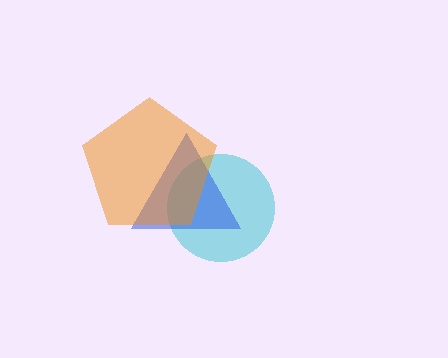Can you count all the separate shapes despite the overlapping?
Yes, there are 3 separate shapes.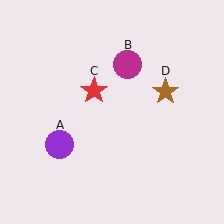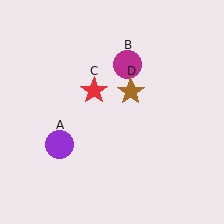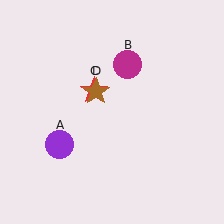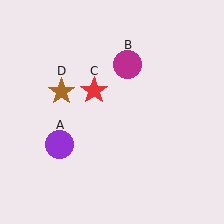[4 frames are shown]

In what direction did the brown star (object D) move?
The brown star (object D) moved left.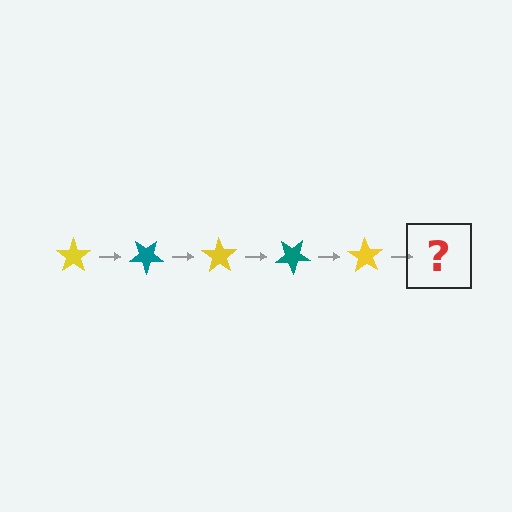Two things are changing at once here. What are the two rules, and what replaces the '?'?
The two rules are that it rotates 35 degrees each step and the color cycles through yellow and teal. The '?' should be a teal star, rotated 175 degrees from the start.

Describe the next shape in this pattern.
It should be a teal star, rotated 175 degrees from the start.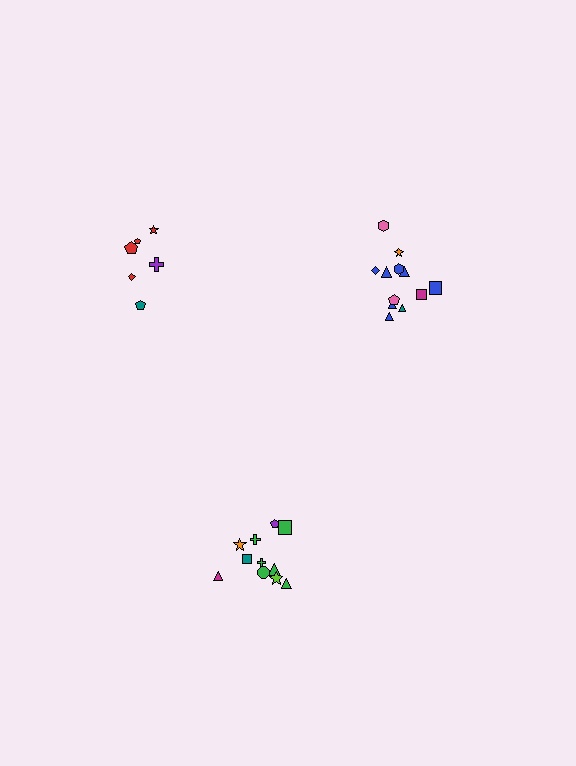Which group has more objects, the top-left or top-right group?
The top-right group.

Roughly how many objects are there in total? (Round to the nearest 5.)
Roughly 30 objects in total.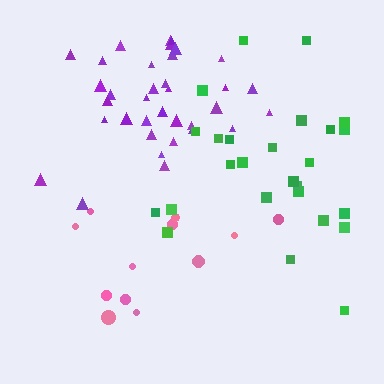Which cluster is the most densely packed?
Purple.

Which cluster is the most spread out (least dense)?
Pink.